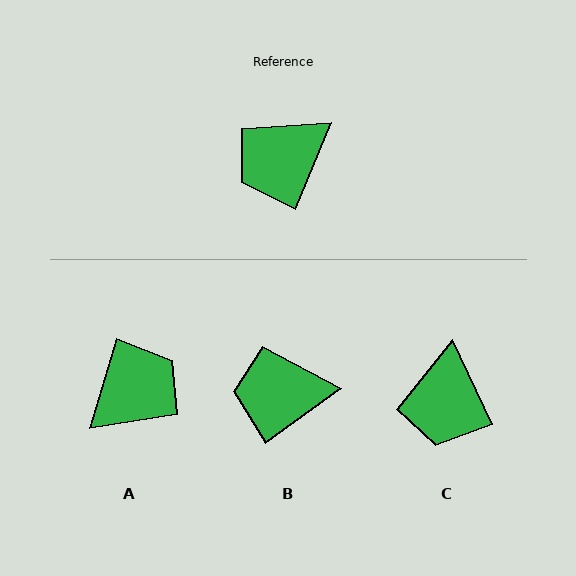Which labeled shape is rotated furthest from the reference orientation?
A, about 174 degrees away.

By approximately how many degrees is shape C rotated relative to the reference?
Approximately 48 degrees counter-clockwise.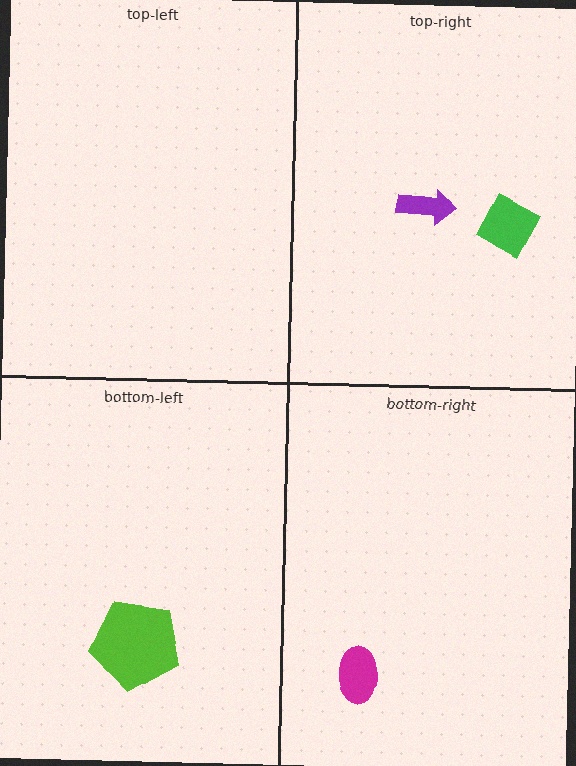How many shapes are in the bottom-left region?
1.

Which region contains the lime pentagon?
The bottom-left region.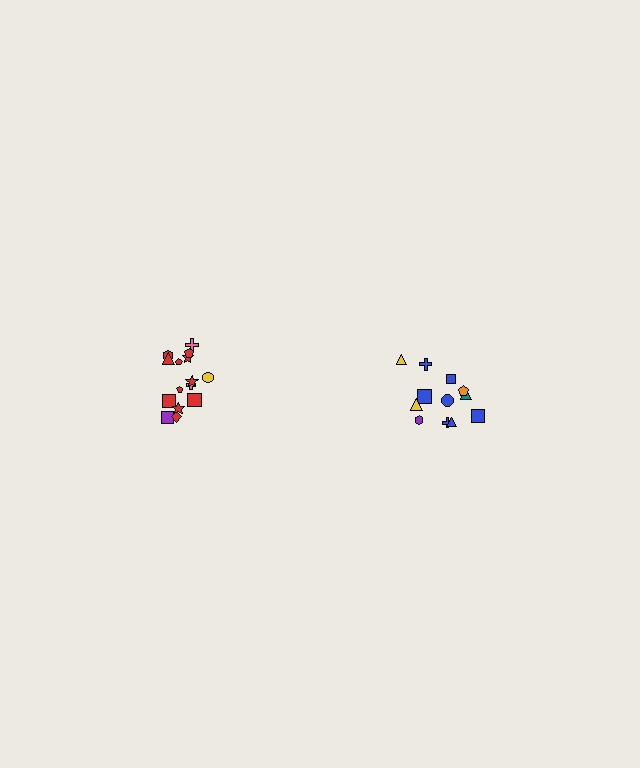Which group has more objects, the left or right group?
The left group.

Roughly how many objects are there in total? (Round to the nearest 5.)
Roughly 25 objects in total.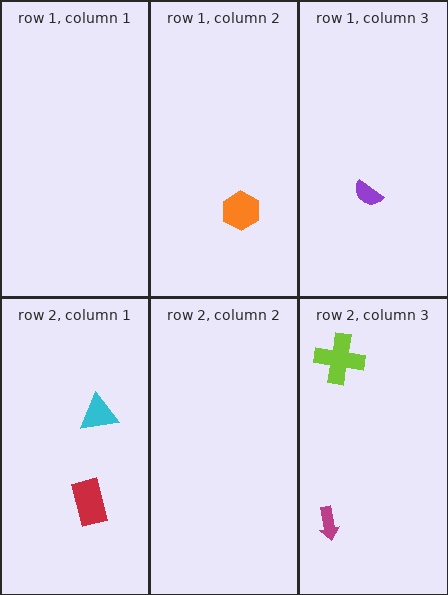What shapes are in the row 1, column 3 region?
The purple semicircle.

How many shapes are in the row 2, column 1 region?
2.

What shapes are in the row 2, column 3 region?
The magenta arrow, the lime cross.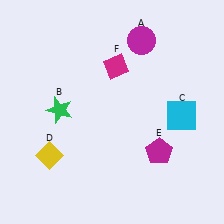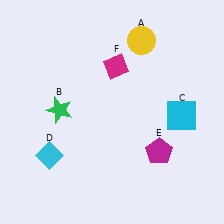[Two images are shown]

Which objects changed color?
A changed from magenta to yellow. D changed from yellow to cyan.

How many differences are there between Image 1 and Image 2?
There are 2 differences between the two images.